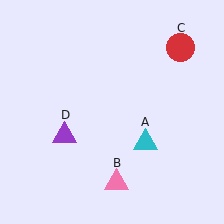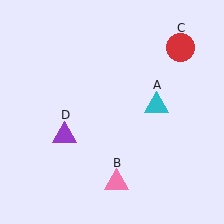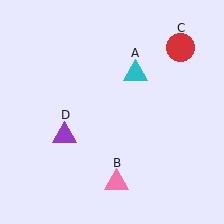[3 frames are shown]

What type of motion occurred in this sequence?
The cyan triangle (object A) rotated counterclockwise around the center of the scene.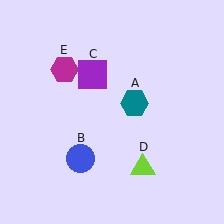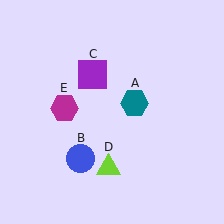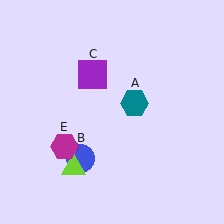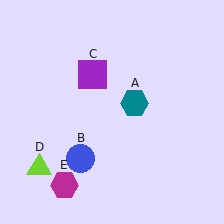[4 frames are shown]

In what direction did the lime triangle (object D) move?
The lime triangle (object D) moved left.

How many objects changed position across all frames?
2 objects changed position: lime triangle (object D), magenta hexagon (object E).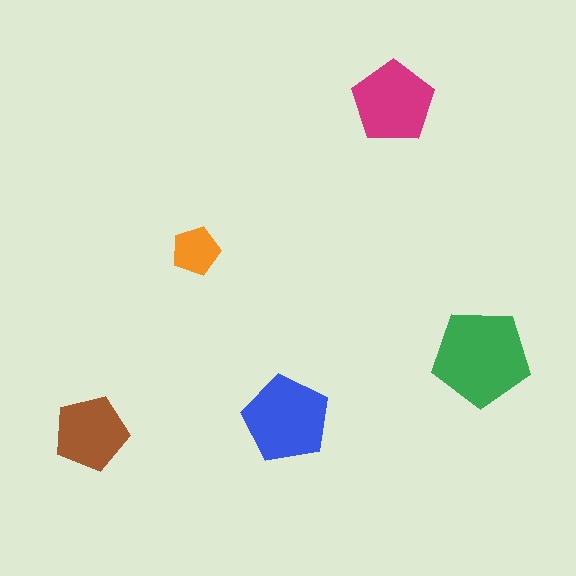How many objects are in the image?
There are 5 objects in the image.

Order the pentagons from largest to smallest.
the green one, the blue one, the magenta one, the brown one, the orange one.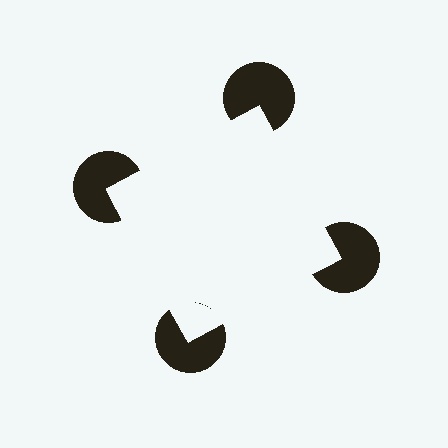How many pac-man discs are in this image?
There are 4 — one at each vertex of the illusory square.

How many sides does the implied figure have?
4 sides.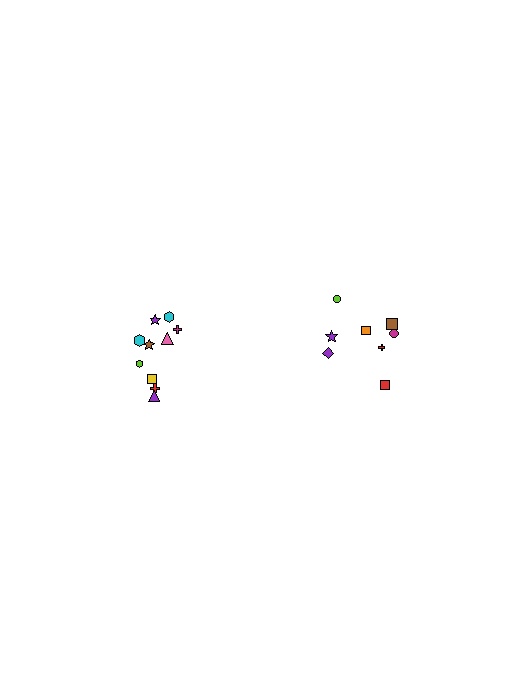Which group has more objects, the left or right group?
The left group.